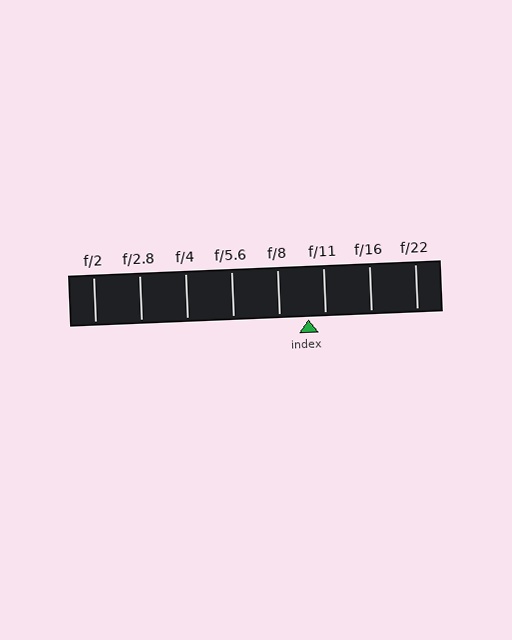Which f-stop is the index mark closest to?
The index mark is closest to f/11.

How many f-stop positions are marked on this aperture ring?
There are 8 f-stop positions marked.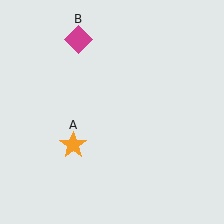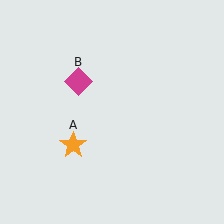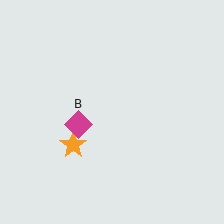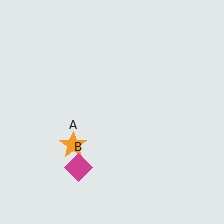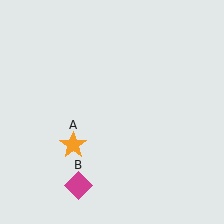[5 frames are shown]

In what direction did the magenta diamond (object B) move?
The magenta diamond (object B) moved down.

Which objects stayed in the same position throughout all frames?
Orange star (object A) remained stationary.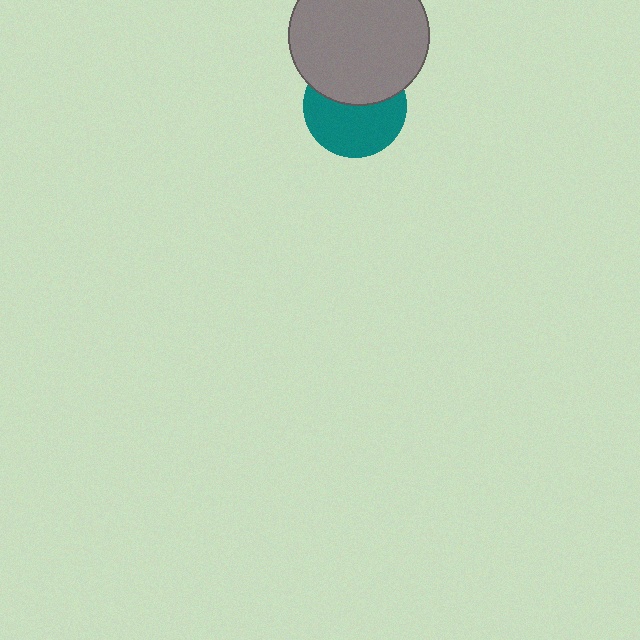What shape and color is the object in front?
The object in front is a gray circle.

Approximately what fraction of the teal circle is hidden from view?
Roughly 42% of the teal circle is hidden behind the gray circle.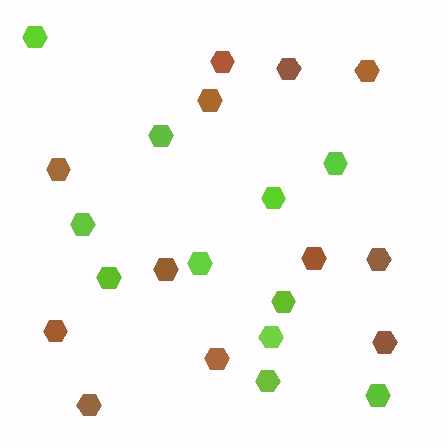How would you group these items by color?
There are 2 groups: one group of brown hexagons (12) and one group of lime hexagons (11).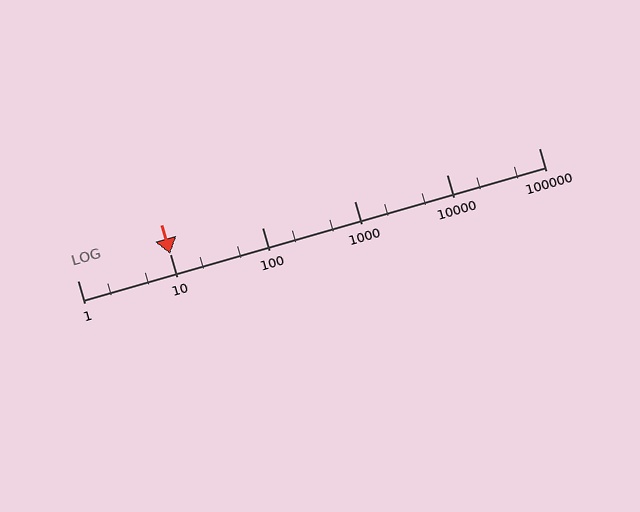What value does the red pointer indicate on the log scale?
The pointer indicates approximately 10.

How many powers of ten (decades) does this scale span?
The scale spans 5 decades, from 1 to 100000.